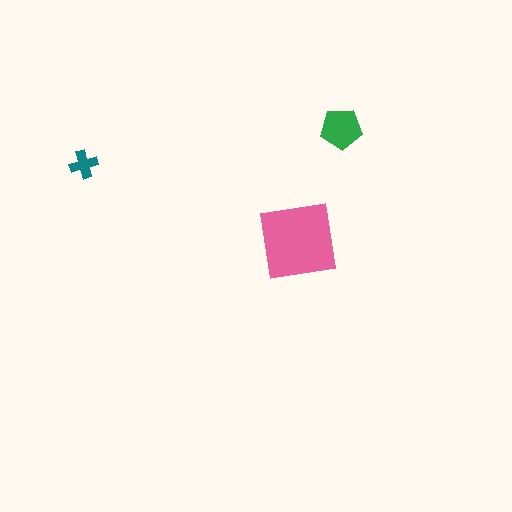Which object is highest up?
The green pentagon is topmost.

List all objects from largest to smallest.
The pink square, the green pentagon, the teal cross.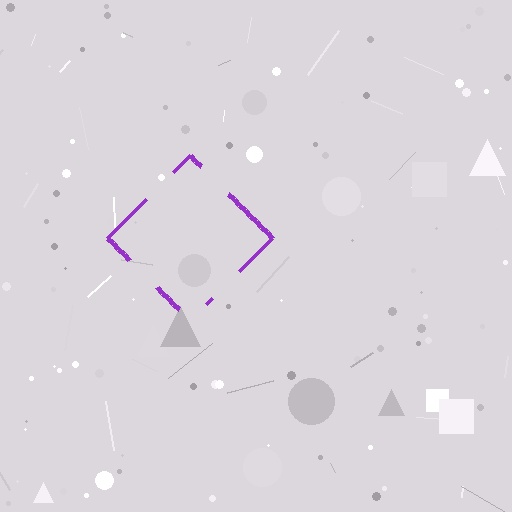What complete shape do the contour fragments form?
The contour fragments form a diamond.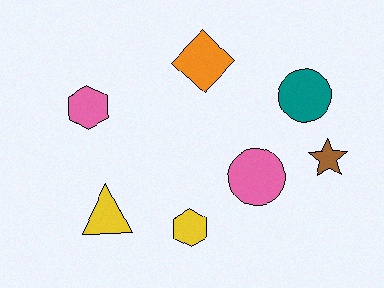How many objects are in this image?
There are 7 objects.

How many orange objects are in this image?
There is 1 orange object.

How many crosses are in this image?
There are no crosses.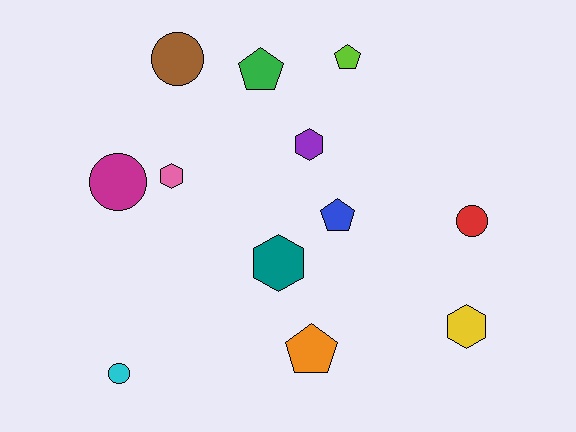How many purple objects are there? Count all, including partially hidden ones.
There is 1 purple object.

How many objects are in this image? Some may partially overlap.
There are 12 objects.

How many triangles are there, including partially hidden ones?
There are no triangles.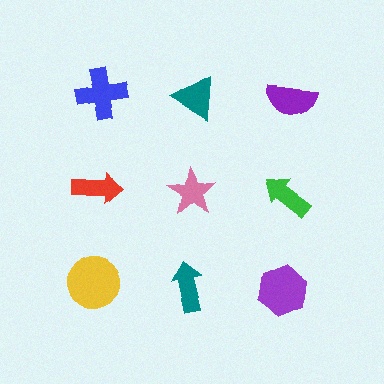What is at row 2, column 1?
A red arrow.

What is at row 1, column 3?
A purple semicircle.